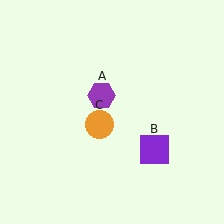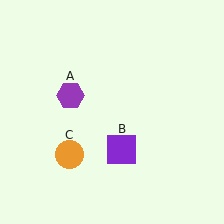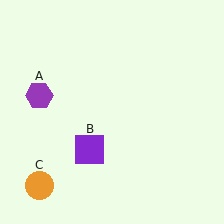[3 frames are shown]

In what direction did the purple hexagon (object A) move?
The purple hexagon (object A) moved left.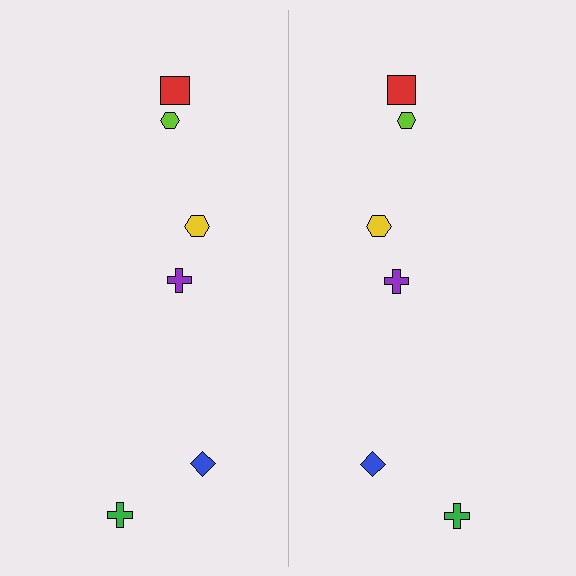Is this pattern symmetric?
Yes, this pattern has bilateral (reflection) symmetry.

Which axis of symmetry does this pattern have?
The pattern has a vertical axis of symmetry running through the center of the image.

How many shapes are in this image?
There are 12 shapes in this image.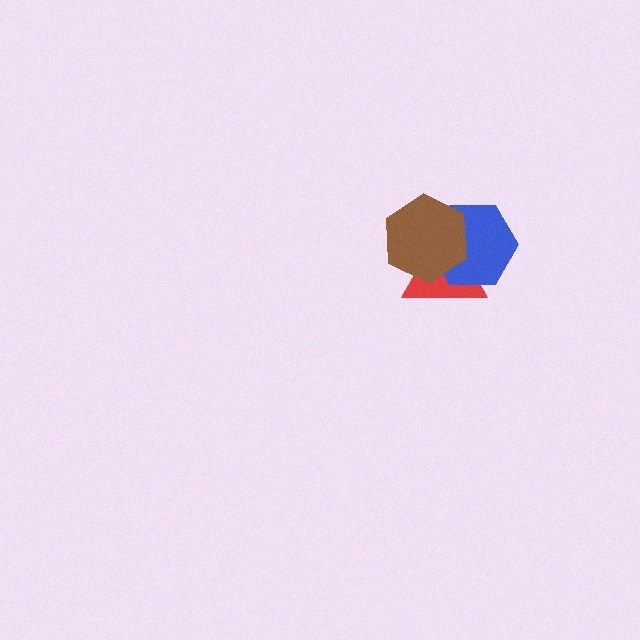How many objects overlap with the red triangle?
2 objects overlap with the red triangle.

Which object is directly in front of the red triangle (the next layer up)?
The blue hexagon is directly in front of the red triangle.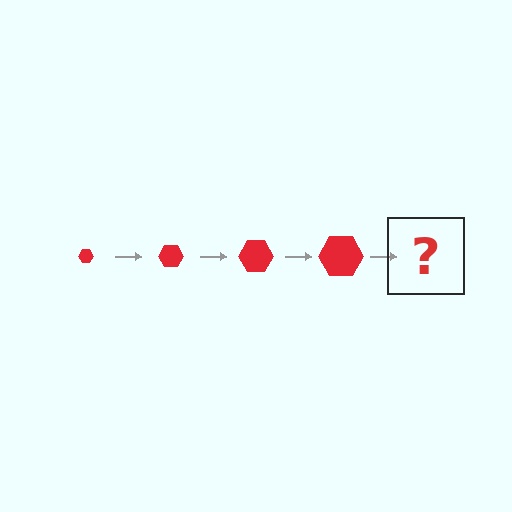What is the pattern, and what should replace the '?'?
The pattern is that the hexagon gets progressively larger each step. The '?' should be a red hexagon, larger than the previous one.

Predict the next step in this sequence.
The next step is a red hexagon, larger than the previous one.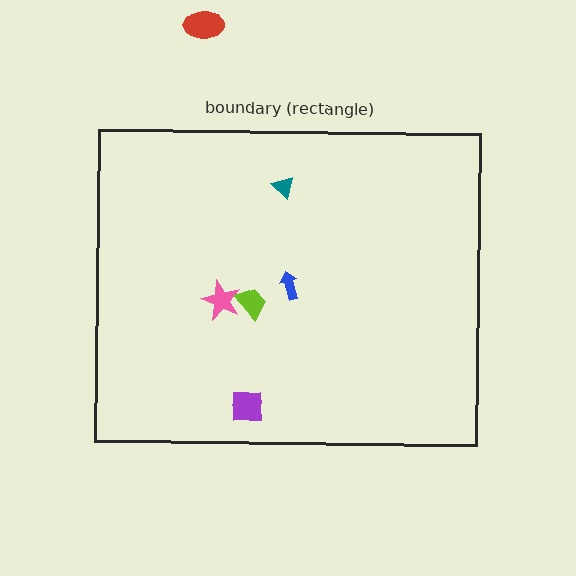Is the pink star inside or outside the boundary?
Inside.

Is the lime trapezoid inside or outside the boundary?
Inside.